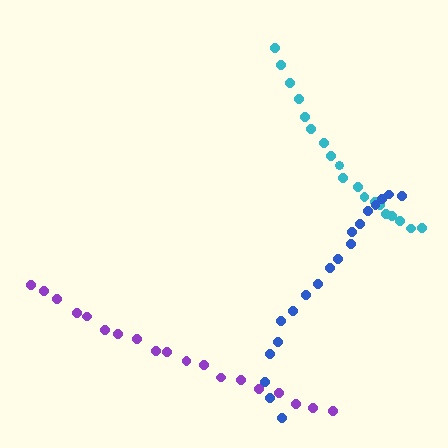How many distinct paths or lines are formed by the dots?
There are 3 distinct paths.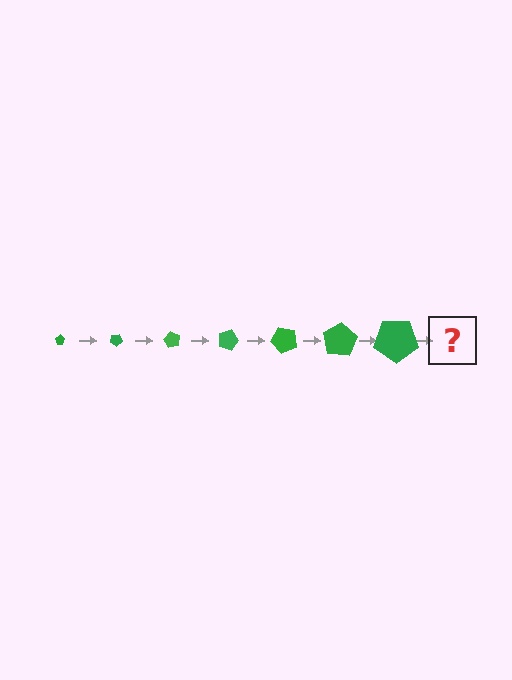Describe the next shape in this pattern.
It should be a pentagon, larger than the previous one and rotated 210 degrees from the start.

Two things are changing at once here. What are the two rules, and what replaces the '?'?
The two rules are that the pentagon grows larger each step and it rotates 30 degrees each step. The '?' should be a pentagon, larger than the previous one and rotated 210 degrees from the start.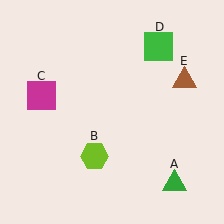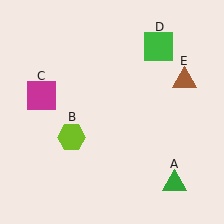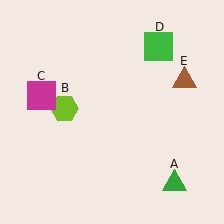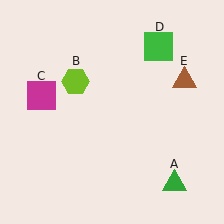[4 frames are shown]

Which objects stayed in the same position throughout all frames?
Green triangle (object A) and magenta square (object C) and green square (object D) and brown triangle (object E) remained stationary.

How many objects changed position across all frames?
1 object changed position: lime hexagon (object B).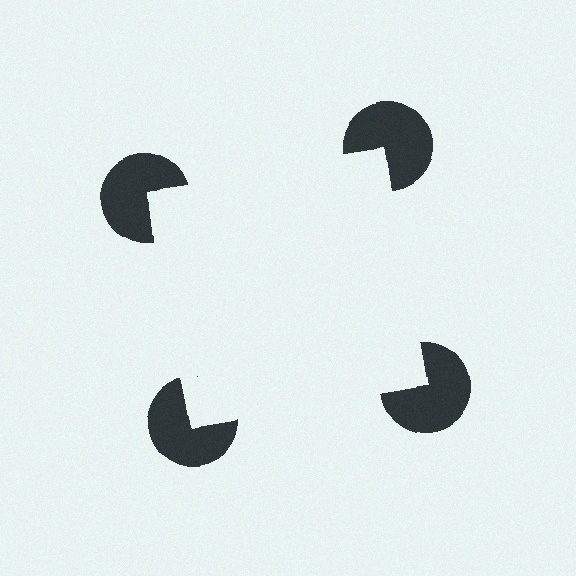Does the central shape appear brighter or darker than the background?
It typically appears slightly brighter than the background, even though no actual brightness change is drawn.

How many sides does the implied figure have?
4 sides.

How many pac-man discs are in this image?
There are 4 — one at each vertex of the illusory square.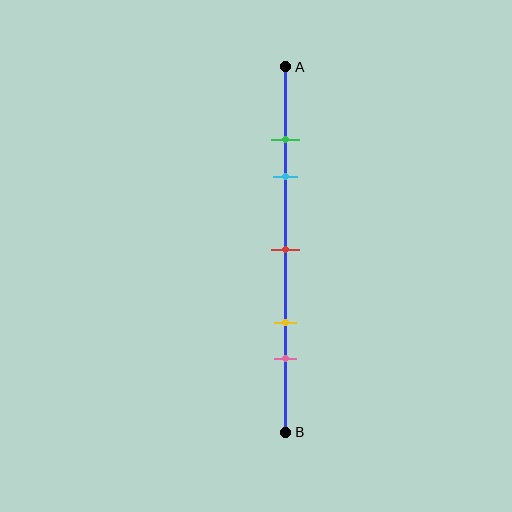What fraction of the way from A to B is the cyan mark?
The cyan mark is approximately 30% (0.3) of the way from A to B.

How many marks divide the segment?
There are 5 marks dividing the segment.